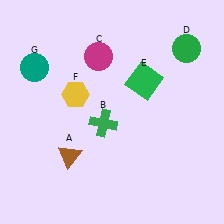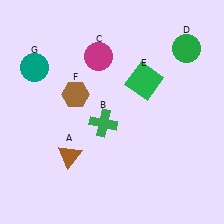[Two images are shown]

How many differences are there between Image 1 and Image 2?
There is 1 difference between the two images.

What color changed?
The hexagon (F) changed from yellow in Image 1 to brown in Image 2.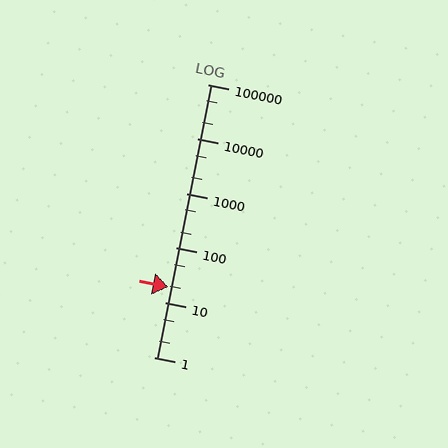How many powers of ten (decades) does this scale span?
The scale spans 5 decades, from 1 to 100000.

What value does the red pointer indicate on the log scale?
The pointer indicates approximately 19.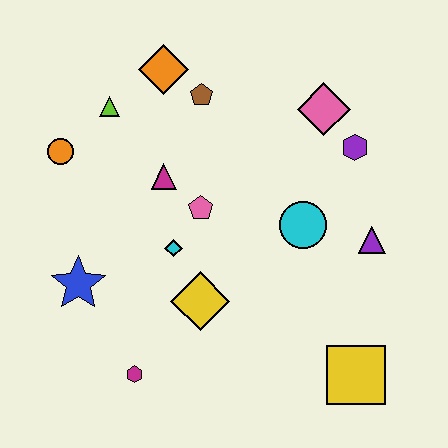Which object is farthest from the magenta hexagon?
The pink diamond is farthest from the magenta hexagon.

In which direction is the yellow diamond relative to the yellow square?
The yellow diamond is to the left of the yellow square.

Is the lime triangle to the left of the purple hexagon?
Yes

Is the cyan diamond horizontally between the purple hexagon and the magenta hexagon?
Yes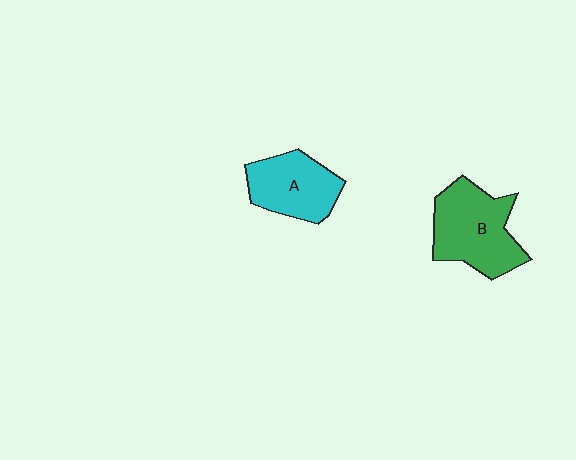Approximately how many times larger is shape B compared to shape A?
Approximately 1.3 times.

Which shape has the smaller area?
Shape A (cyan).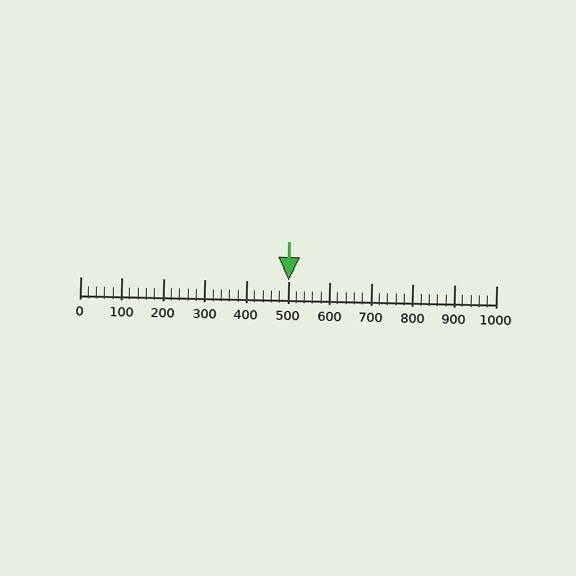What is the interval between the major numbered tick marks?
The major tick marks are spaced 100 units apart.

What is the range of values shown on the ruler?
The ruler shows values from 0 to 1000.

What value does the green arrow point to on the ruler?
The green arrow points to approximately 500.